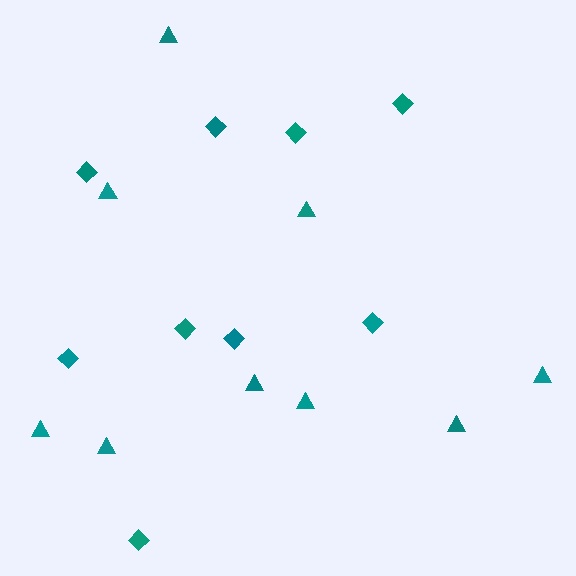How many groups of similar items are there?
There are 2 groups: one group of triangles (9) and one group of diamonds (9).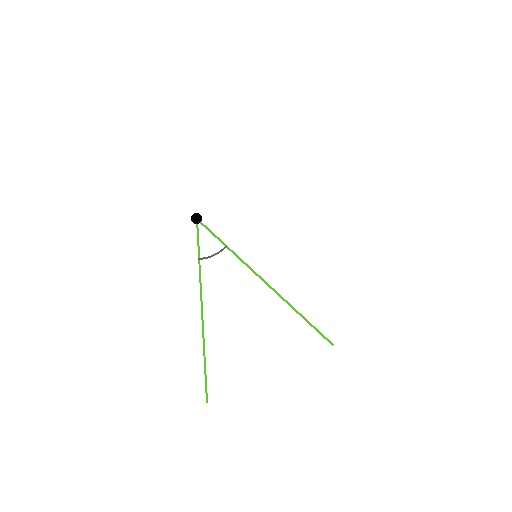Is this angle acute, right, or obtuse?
It is acute.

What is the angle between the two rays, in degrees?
Approximately 44 degrees.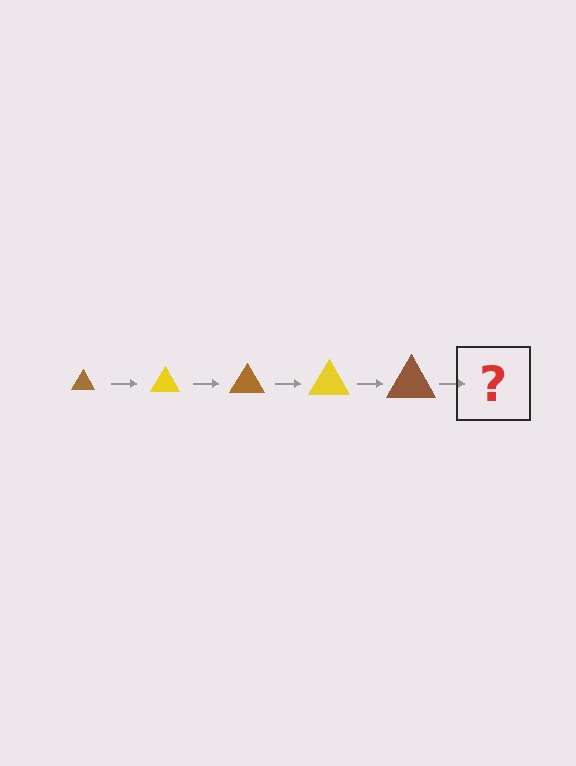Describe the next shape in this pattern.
It should be a yellow triangle, larger than the previous one.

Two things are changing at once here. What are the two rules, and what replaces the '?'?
The two rules are that the triangle grows larger each step and the color cycles through brown and yellow. The '?' should be a yellow triangle, larger than the previous one.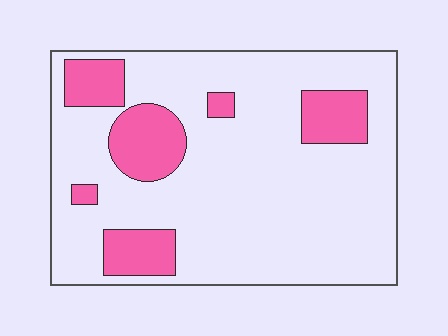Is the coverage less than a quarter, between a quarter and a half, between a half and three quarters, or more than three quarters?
Less than a quarter.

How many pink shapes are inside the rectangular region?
6.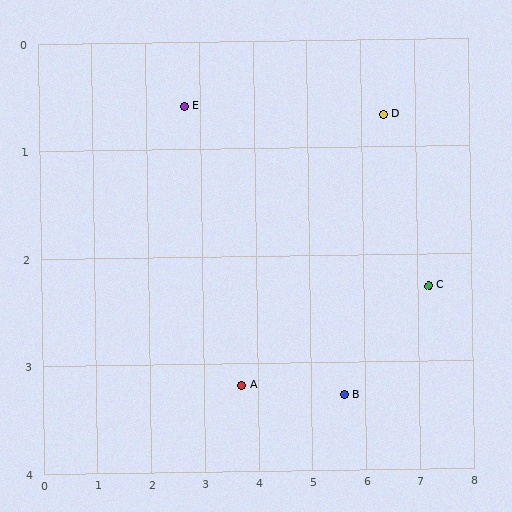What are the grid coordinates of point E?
Point E is at approximately (2.7, 0.6).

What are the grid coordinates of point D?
Point D is at approximately (6.4, 0.7).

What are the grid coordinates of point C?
Point C is at approximately (7.2, 2.3).